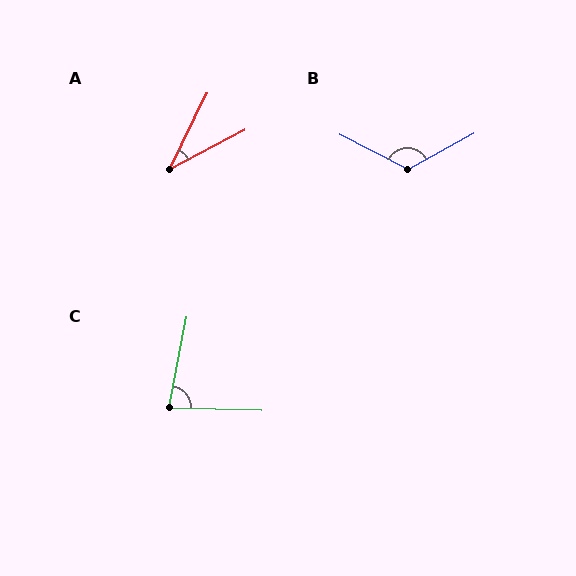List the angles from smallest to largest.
A (36°), C (80°), B (124°).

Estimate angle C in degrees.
Approximately 80 degrees.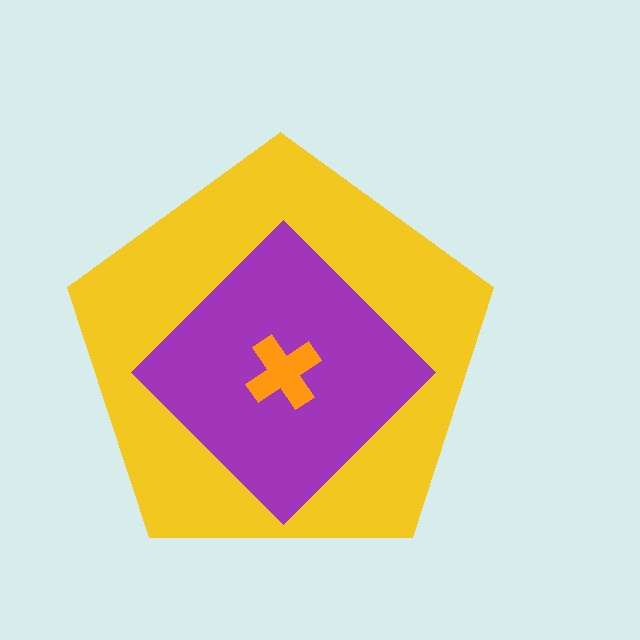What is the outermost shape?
The yellow pentagon.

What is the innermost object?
The orange cross.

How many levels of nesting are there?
3.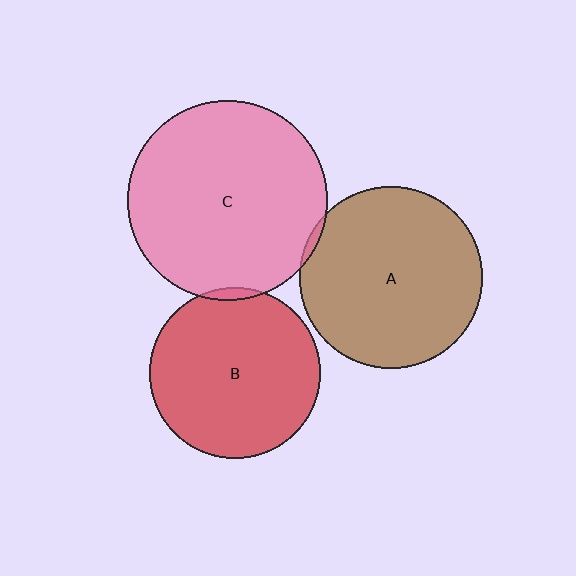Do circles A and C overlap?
Yes.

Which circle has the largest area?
Circle C (pink).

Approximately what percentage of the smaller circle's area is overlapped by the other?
Approximately 5%.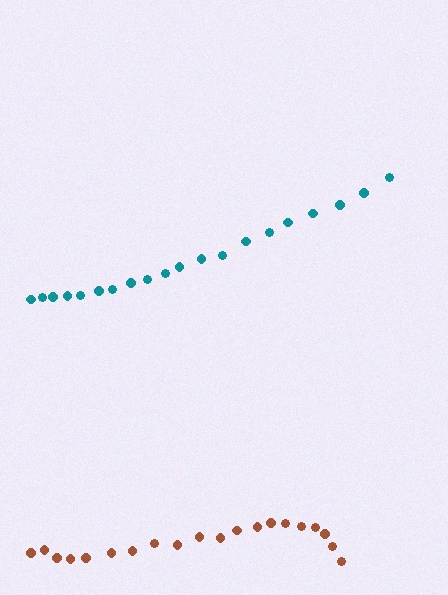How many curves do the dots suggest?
There are 2 distinct paths.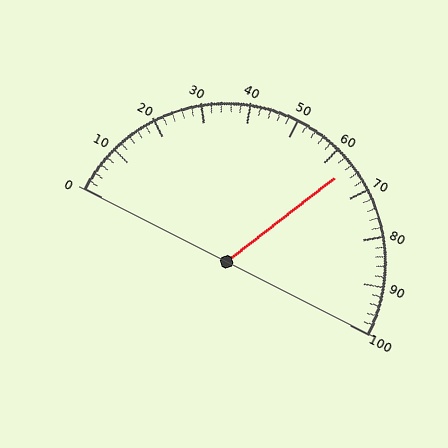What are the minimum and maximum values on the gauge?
The gauge ranges from 0 to 100.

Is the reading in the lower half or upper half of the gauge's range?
The reading is in the upper half of the range (0 to 100).